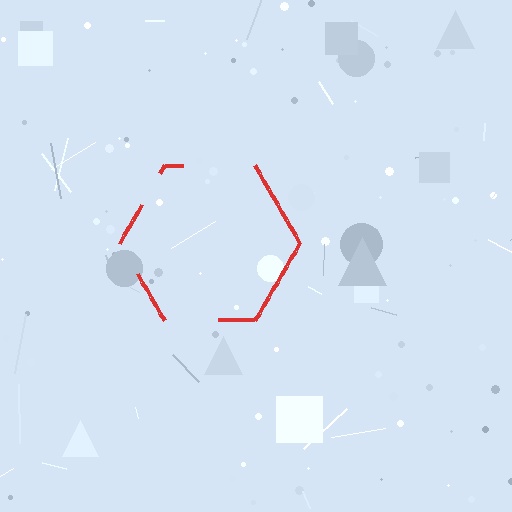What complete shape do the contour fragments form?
The contour fragments form a hexagon.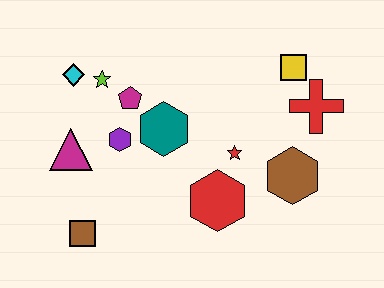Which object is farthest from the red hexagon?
The cyan diamond is farthest from the red hexagon.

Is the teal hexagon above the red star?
Yes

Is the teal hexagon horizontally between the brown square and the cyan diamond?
No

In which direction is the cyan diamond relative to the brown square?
The cyan diamond is above the brown square.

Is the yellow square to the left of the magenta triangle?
No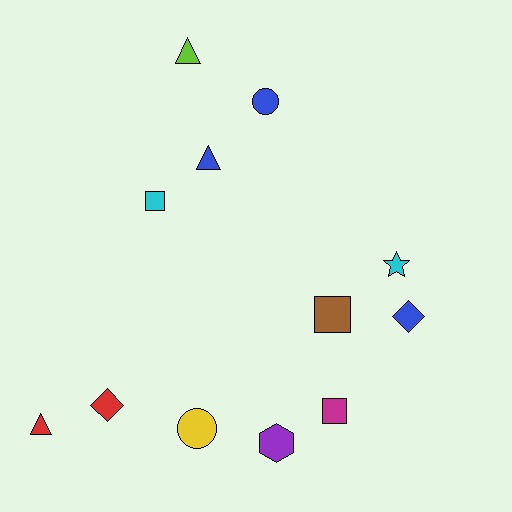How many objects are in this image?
There are 12 objects.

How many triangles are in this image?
There are 3 triangles.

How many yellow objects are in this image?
There is 1 yellow object.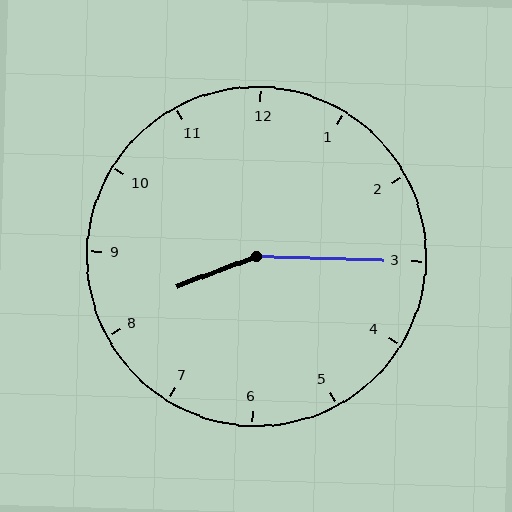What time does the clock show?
8:15.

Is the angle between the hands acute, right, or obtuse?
It is obtuse.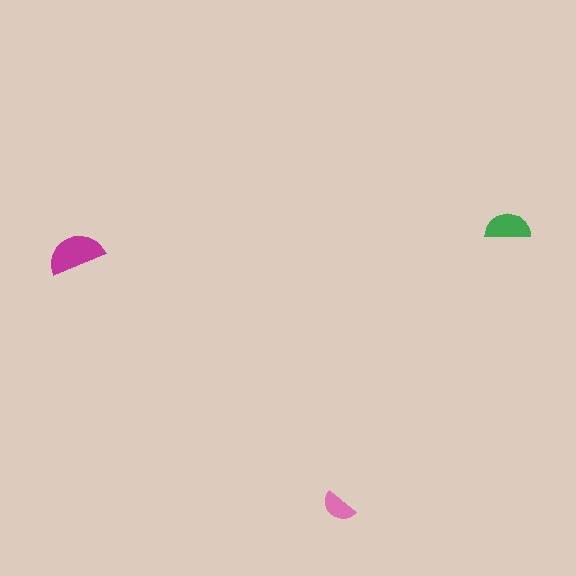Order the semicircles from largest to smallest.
the magenta one, the green one, the pink one.